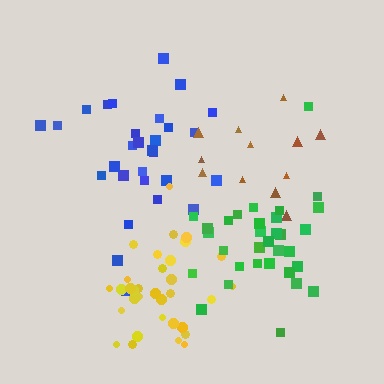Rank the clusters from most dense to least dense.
green, yellow, blue, brown.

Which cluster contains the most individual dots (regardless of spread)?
Yellow (33).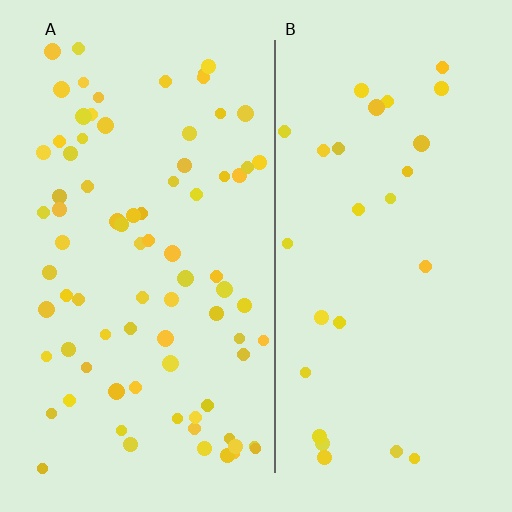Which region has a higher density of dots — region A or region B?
A (the left).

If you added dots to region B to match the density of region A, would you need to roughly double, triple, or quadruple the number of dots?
Approximately triple.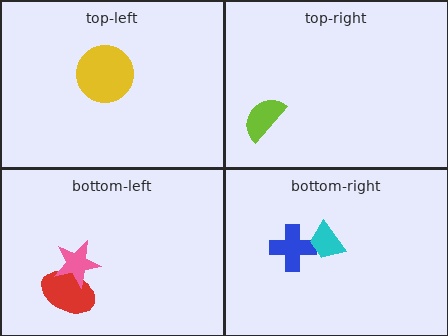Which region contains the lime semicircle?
The top-right region.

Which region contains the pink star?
The bottom-left region.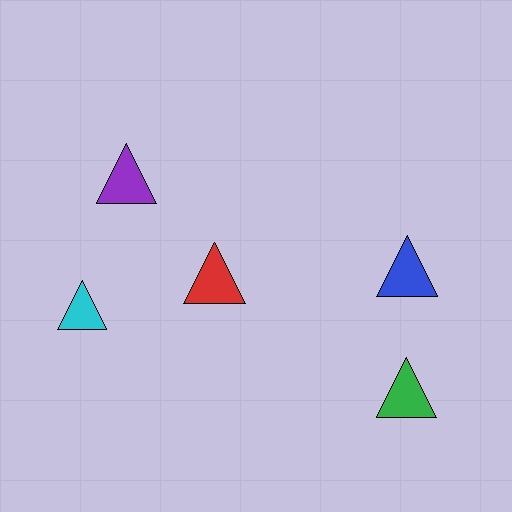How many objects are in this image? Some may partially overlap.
There are 5 objects.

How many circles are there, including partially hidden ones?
There are no circles.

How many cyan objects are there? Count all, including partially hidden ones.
There is 1 cyan object.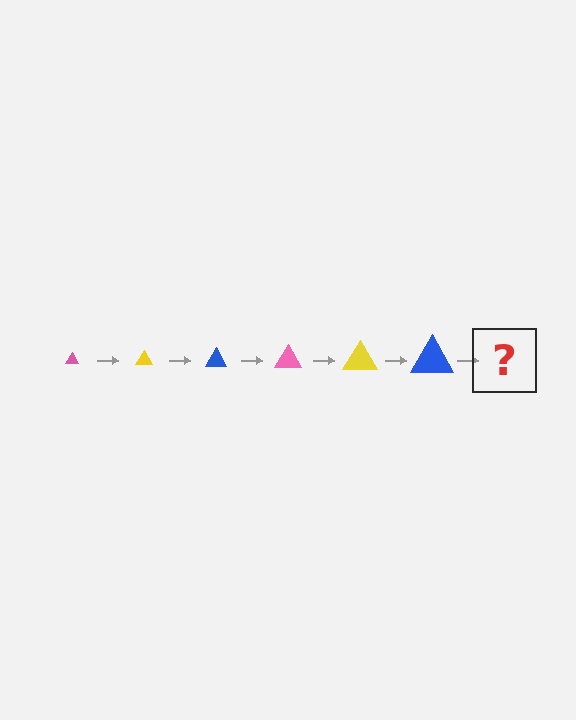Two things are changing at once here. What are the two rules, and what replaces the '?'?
The two rules are that the triangle grows larger each step and the color cycles through pink, yellow, and blue. The '?' should be a pink triangle, larger than the previous one.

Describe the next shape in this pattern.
It should be a pink triangle, larger than the previous one.